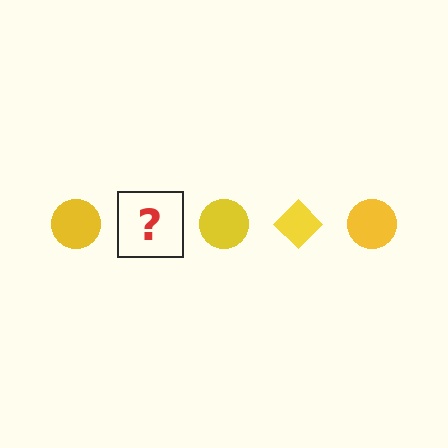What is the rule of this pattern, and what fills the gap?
The rule is that the pattern cycles through circle, diamond shapes in yellow. The gap should be filled with a yellow diamond.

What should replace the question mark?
The question mark should be replaced with a yellow diamond.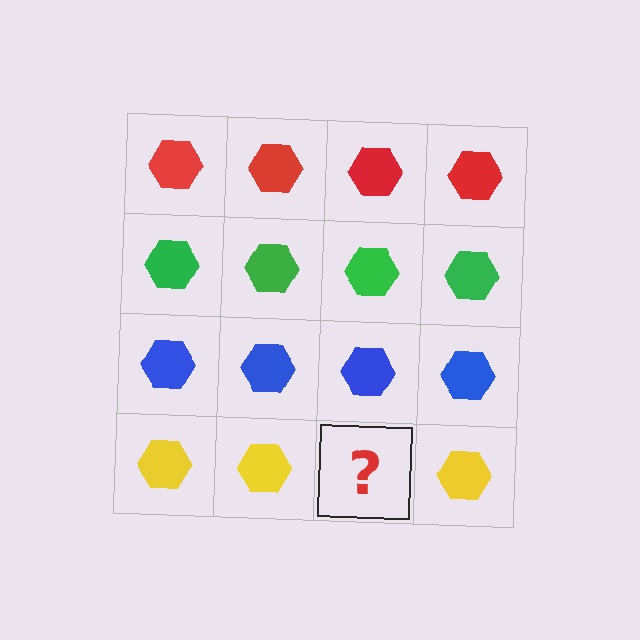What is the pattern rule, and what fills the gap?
The rule is that each row has a consistent color. The gap should be filled with a yellow hexagon.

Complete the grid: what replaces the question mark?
The question mark should be replaced with a yellow hexagon.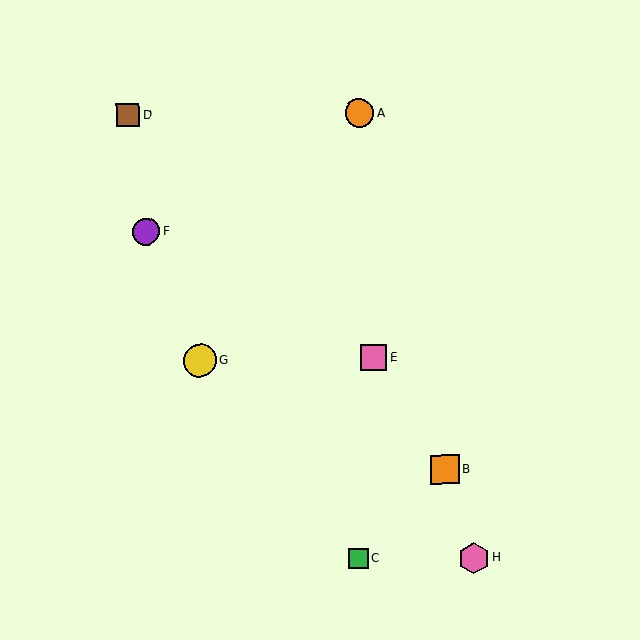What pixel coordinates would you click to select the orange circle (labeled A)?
Click at (359, 113) to select the orange circle A.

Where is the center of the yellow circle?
The center of the yellow circle is at (200, 361).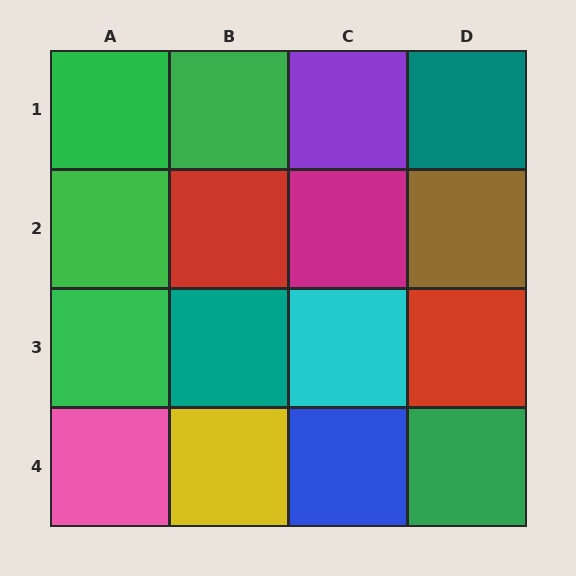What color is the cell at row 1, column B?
Green.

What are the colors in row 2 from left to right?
Green, red, magenta, brown.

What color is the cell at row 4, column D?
Green.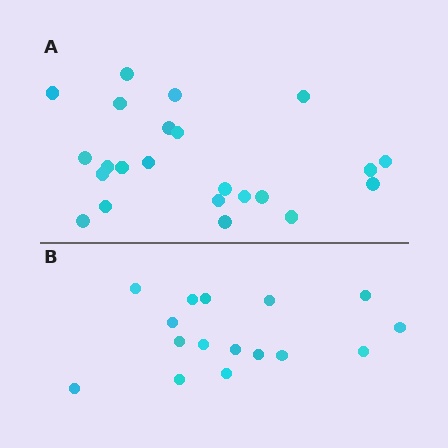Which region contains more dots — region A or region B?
Region A (the top region) has more dots.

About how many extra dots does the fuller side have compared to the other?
Region A has roughly 8 or so more dots than region B.